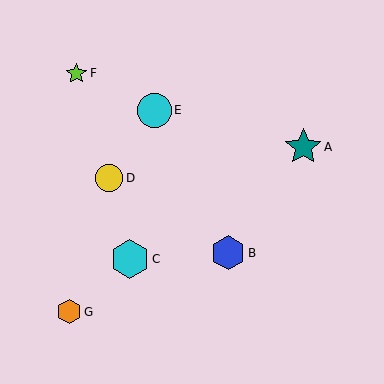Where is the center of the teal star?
The center of the teal star is at (303, 147).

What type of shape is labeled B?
Shape B is a blue hexagon.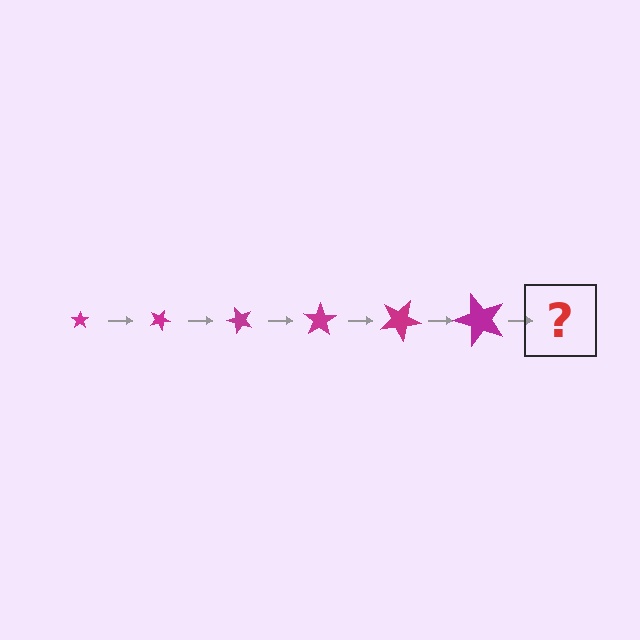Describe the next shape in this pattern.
It should be a star, larger than the previous one and rotated 150 degrees from the start.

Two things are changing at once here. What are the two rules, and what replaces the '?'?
The two rules are that the star grows larger each step and it rotates 25 degrees each step. The '?' should be a star, larger than the previous one and rotated 150 degrees from the start.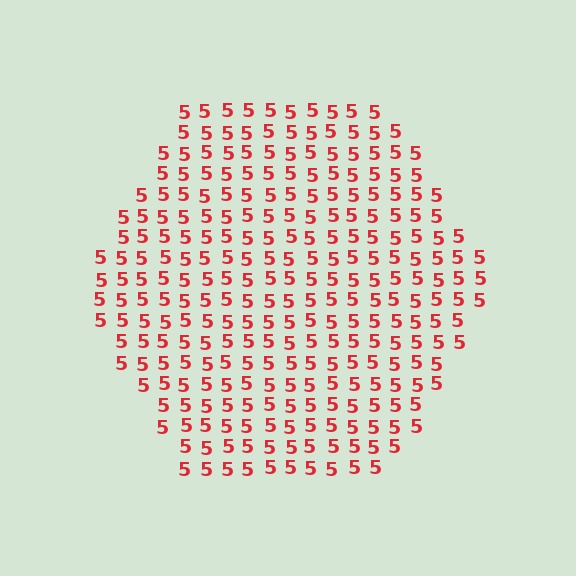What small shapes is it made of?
It is made of small digit 5's.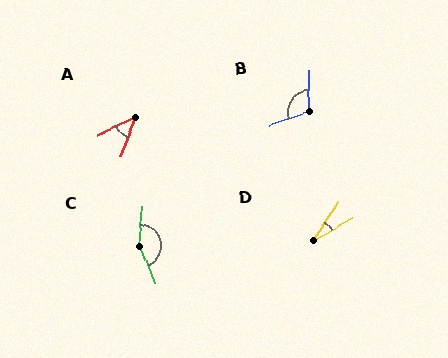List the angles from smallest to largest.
D (27°), A (45°), B (110°), C (152°).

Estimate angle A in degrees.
Approximately 45 degrees.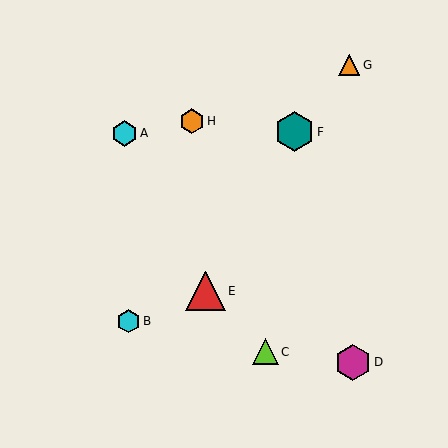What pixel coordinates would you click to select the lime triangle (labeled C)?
Click at (265, 352) to select the lime triangle C.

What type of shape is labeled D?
Shape D is a magenta hexagon.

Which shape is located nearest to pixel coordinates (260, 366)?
The lime triangle (labeled C) at (265, 352) is nearest to that location.